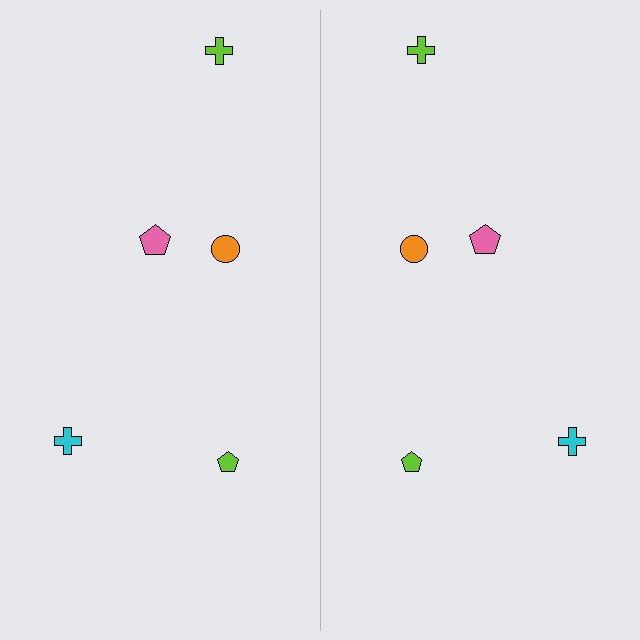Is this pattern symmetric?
Yes, this pattern has bilateral (reflection) symmetry.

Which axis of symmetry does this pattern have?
The pattern has a vertical axis of symmetry running through the center of the image.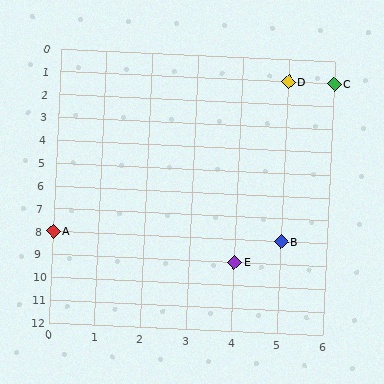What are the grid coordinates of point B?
Point B is at grid coordinates (5, 8).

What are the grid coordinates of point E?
Point E is at grid coordinates (4, 9).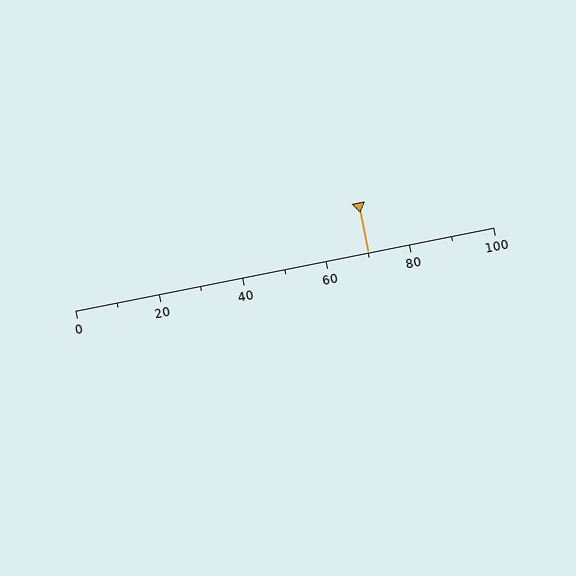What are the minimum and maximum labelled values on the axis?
The axis runs from 0 to 100.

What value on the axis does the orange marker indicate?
The marker indicates approximately 70.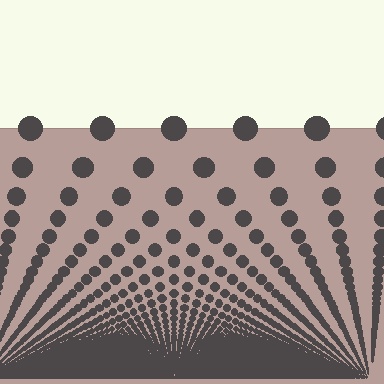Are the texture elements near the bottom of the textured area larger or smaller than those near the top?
Smaller. The gradient is inverted — elements near the bottom are smaller and denser.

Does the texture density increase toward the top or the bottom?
Density increases toward the bottom.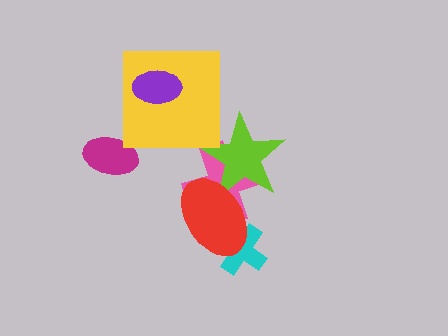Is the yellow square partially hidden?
Yes, it is partially covered by another shape.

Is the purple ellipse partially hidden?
No, no other shape covers it.